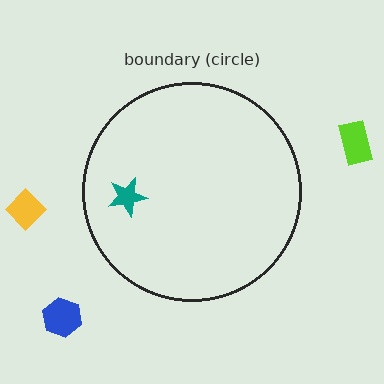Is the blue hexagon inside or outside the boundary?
Outside.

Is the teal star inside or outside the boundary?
Inside.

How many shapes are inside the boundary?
1 inside, 3 outside.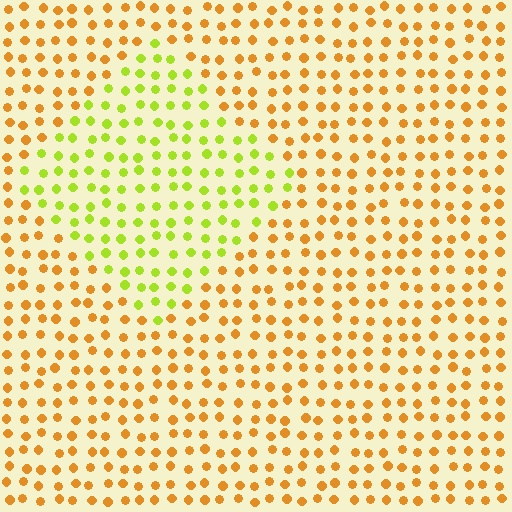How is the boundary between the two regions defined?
The boundary is defined purely by a slight shift in hue (about 47 degrees). Spacing, size, and orientation are identical on both sides.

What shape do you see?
I see a diamond.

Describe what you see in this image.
The image is filled with small orange elements in a uniform arrangement. A diamond-shaped region is visible where the elements are tinted to a slightly different hue, forming a subtle color boundary.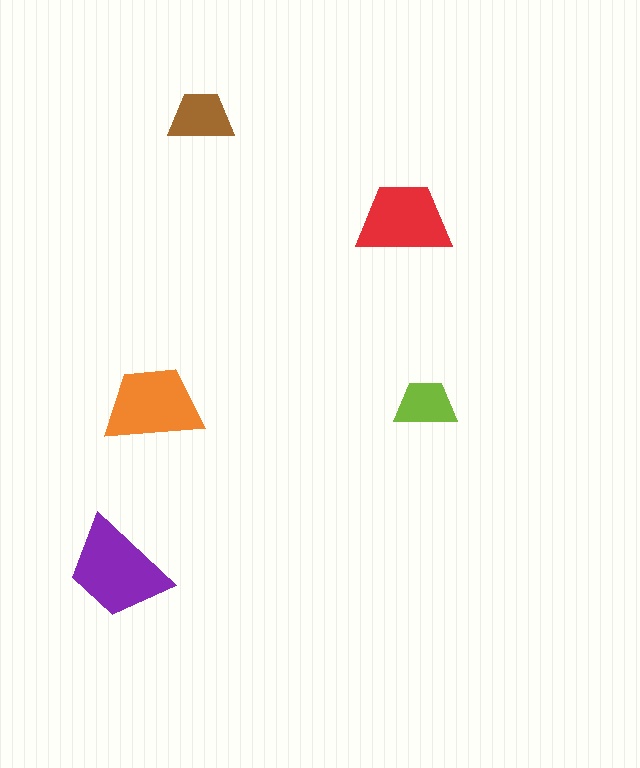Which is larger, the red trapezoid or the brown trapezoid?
The red one.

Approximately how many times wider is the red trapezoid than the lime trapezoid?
About 1.5 times wider.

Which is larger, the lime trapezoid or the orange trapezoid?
The orange one.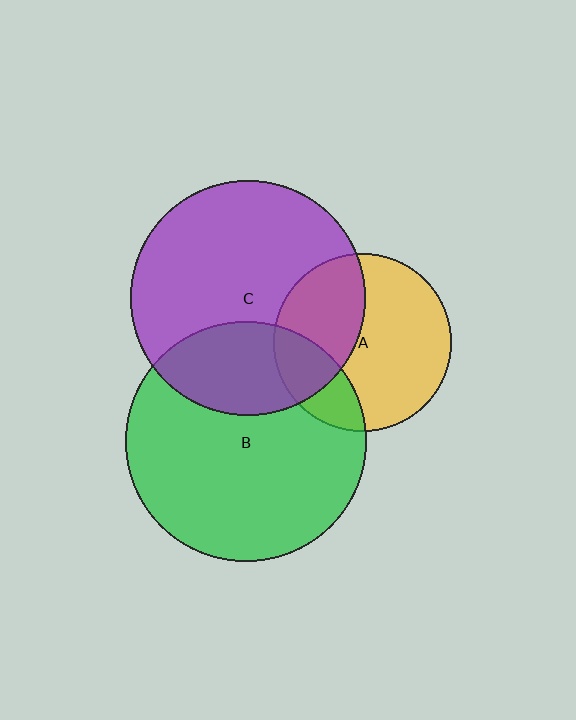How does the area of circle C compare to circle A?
Approximately 1.7 times.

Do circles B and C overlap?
Yes.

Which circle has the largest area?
Circle B (green).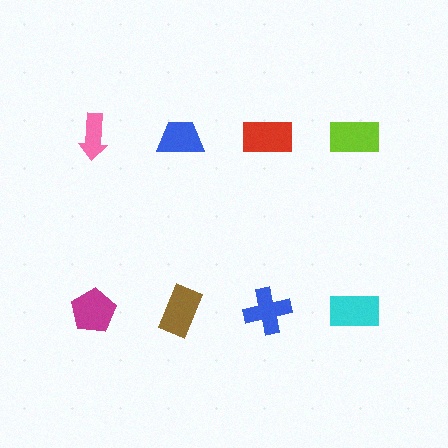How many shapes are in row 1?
4 shapes.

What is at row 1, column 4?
A lime rectangle.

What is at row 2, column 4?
A cyan rectangle.